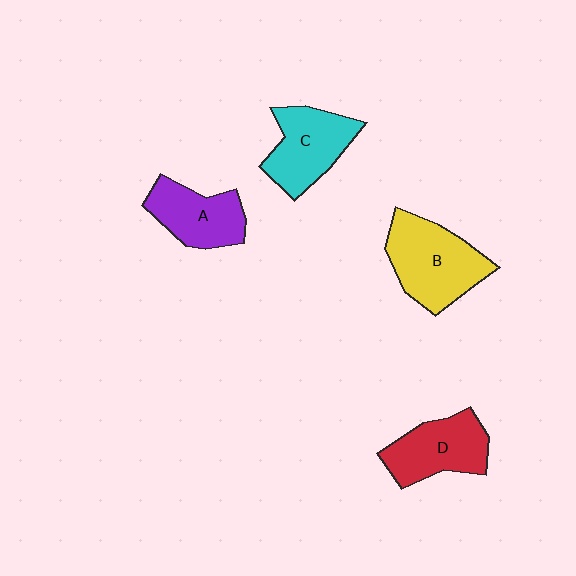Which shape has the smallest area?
Shape A (purple).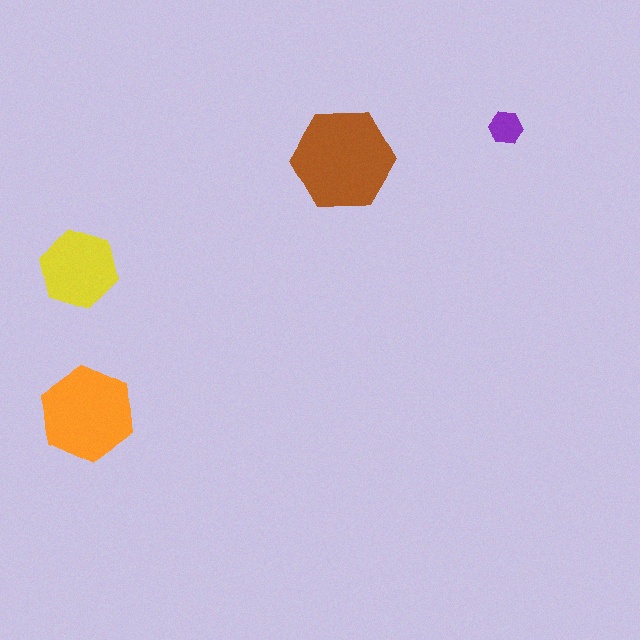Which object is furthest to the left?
The yellow hexagon is leftmost.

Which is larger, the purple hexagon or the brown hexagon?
The brown one.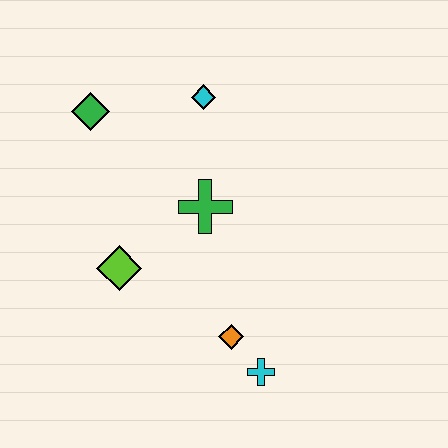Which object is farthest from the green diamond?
The cyan cross is farthest from the green diamond.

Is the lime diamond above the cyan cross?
Yes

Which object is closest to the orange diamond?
The cyan cross is closest to the orange diamond.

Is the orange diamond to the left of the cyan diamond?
No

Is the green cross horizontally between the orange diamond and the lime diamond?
Yes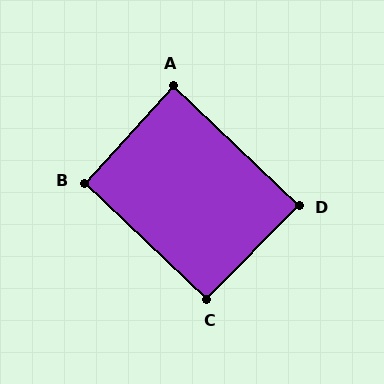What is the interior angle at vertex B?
Approximately 91 degrees (approximately right).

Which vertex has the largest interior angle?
C, at approximately 91 degrees.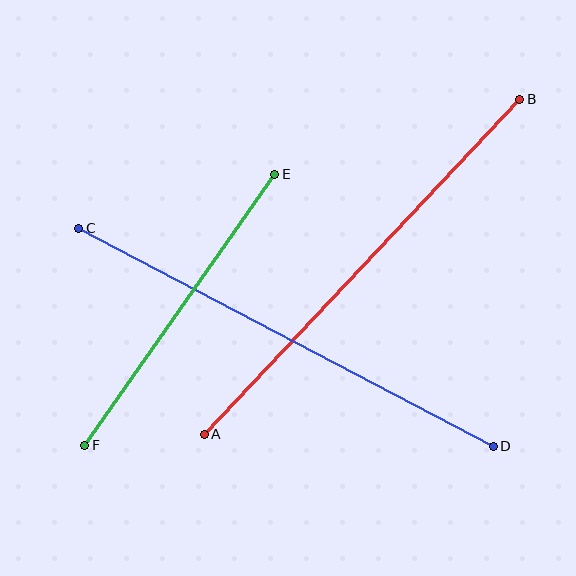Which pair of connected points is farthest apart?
Points C and D are farthest apart.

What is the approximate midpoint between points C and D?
The midpoint is at approximately (286, 337) pixels.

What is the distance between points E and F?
The distance is approximately 331 pixels.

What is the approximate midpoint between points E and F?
The midpoint is at approximately (180, 310) pixels.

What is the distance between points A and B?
The distance is approximately 460 pixels.